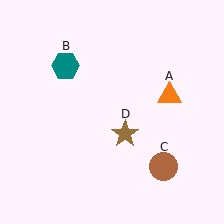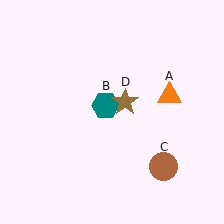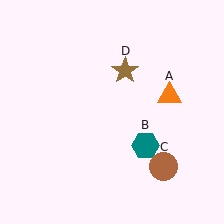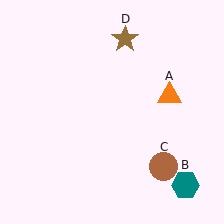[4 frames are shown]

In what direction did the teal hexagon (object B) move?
The teal hexagon (object B) moved down and to the right.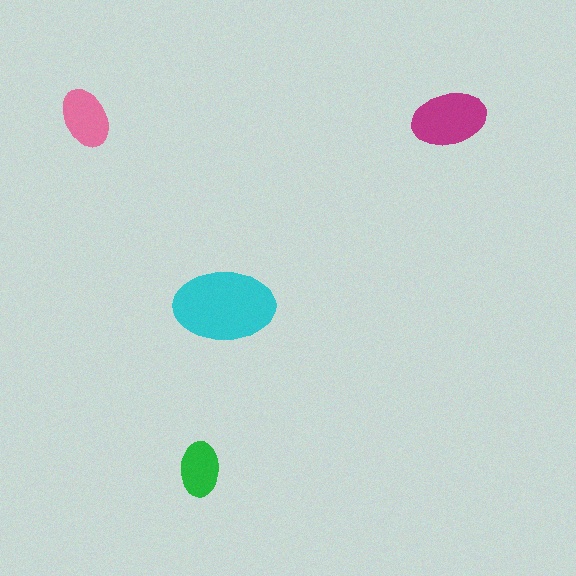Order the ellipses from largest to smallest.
the cyan one, the magenta one, the pink one, the green one.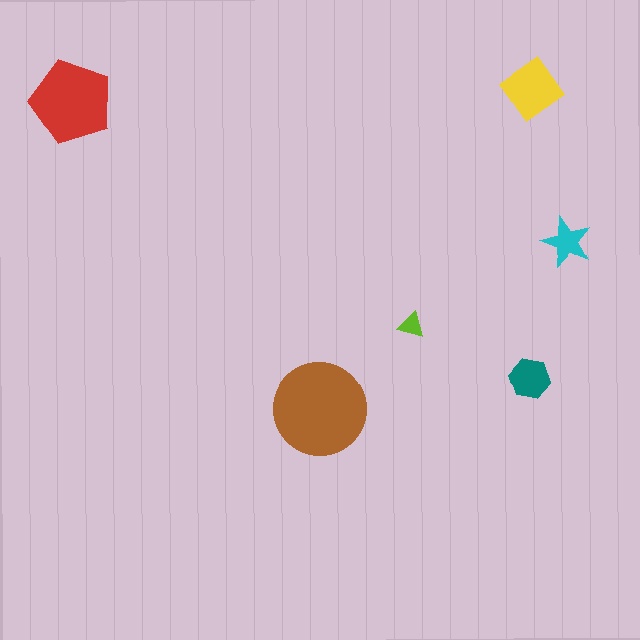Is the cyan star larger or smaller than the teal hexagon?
Smaller.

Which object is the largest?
The brown circle.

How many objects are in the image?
There are 6 objects in the image.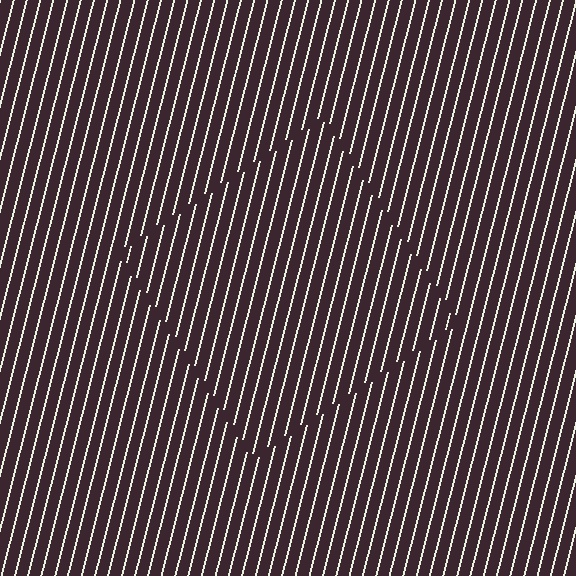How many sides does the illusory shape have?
4 sides — the line-ends trace a square.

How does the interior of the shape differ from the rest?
The interior of the shape contains the same grating, shifted by half a period — the contour is defined by the phase discontinuity where line-ends from the inner and outer gratings abut.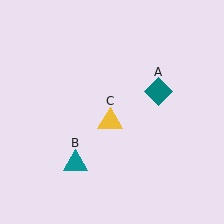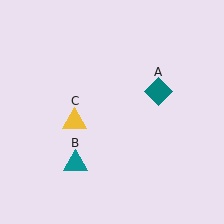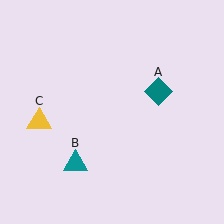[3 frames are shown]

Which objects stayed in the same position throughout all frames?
Teal diamond (object A) and teal triangle (object B) remained stationary.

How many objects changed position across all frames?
1 object changed position: yellow triangle (object C).